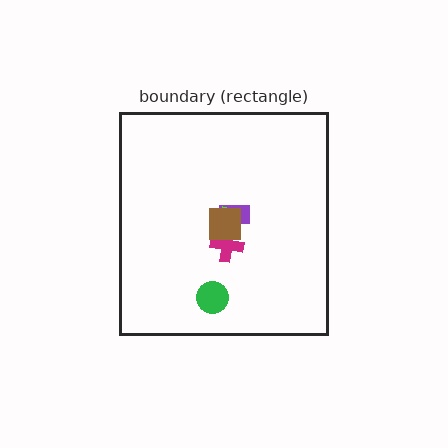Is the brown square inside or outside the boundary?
Inside.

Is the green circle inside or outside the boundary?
Inside.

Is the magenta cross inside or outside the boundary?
Inside.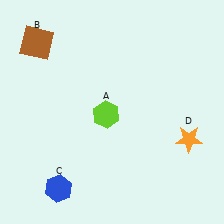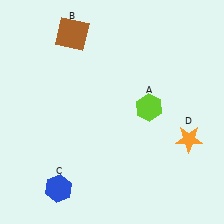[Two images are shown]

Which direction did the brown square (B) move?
The brown square (B) moved right.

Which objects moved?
The objects that moved are: the lime hexagon (A), the brown square (B).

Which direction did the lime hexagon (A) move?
The lime hexagon (A) moved right.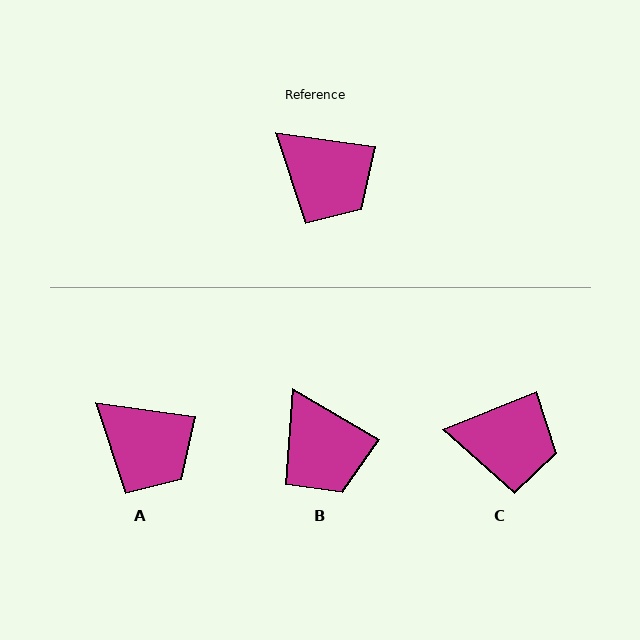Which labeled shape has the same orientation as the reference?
A.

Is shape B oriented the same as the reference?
No, it is off by about 22 degrees.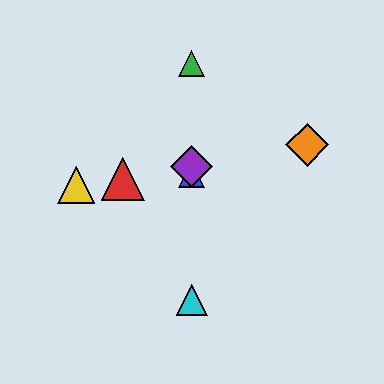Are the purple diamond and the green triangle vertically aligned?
Yes, both are at x≈192.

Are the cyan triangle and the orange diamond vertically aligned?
No, the cyan triangle is at x≈192 and the orange diamond is at x≈307.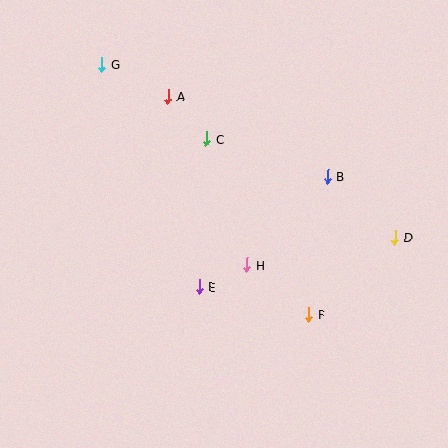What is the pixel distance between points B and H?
The distance between B and H is 120 pixels.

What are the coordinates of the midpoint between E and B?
The midpoint between E and B is at (263, 231).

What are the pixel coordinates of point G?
Point G is at (102, 65).